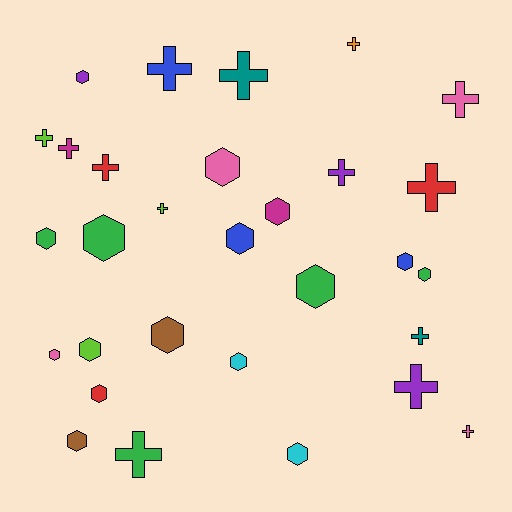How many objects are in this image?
There are 30 objects.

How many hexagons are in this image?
There are 16 hexagons.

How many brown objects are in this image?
There are 2 brown objects.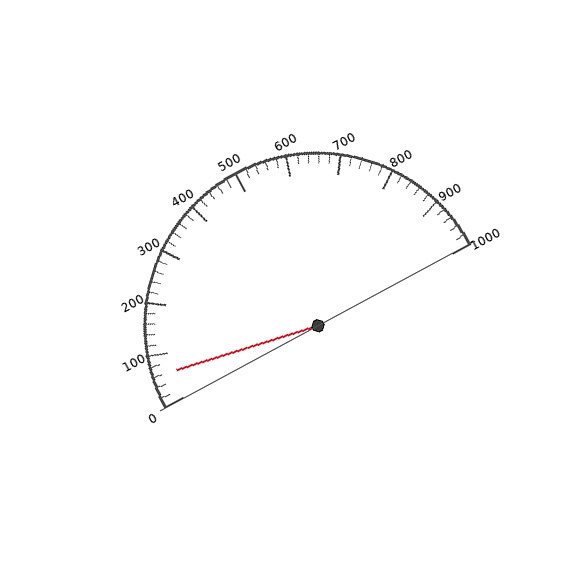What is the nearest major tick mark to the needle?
The nearest major tick mark is 100.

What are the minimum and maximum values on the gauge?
The gauge ranges from 0 to 1000.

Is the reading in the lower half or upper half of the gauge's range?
The reading is in the lower half of the range (0 to 1000).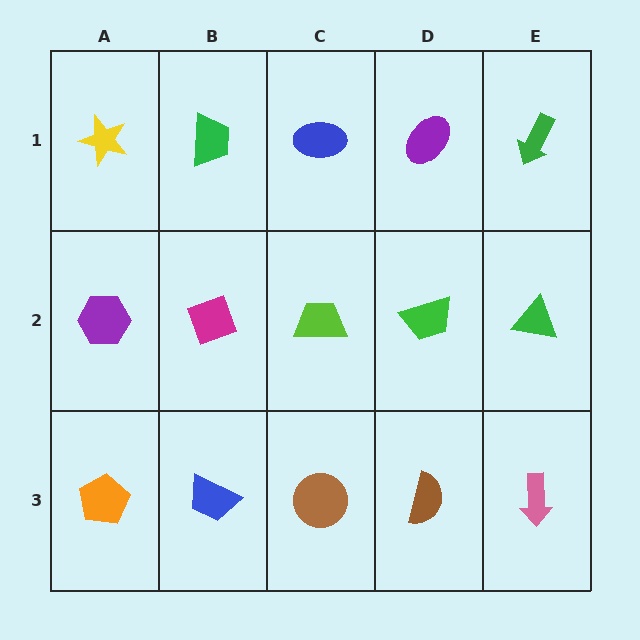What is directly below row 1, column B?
A magenta diamond.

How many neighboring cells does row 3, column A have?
2.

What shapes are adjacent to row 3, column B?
A magenta diamond (row 2, column B), an orange pentagon (row 3, column A), a brown circle (row 3, column C).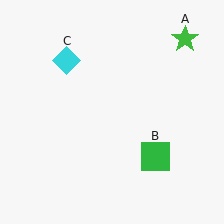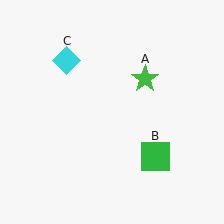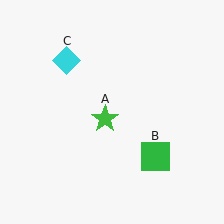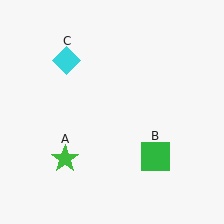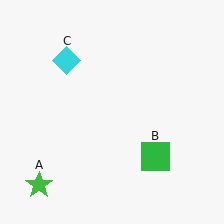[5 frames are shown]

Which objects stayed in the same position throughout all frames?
Green square (object B) and cyan diamond (object C) remained stationary.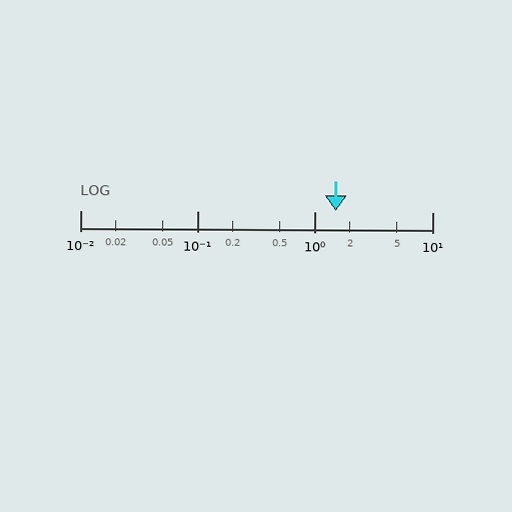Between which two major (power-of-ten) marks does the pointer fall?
The pointer is between 1 and 10.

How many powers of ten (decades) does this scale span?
The scale spans 3 decades, from 0.01 to 10.